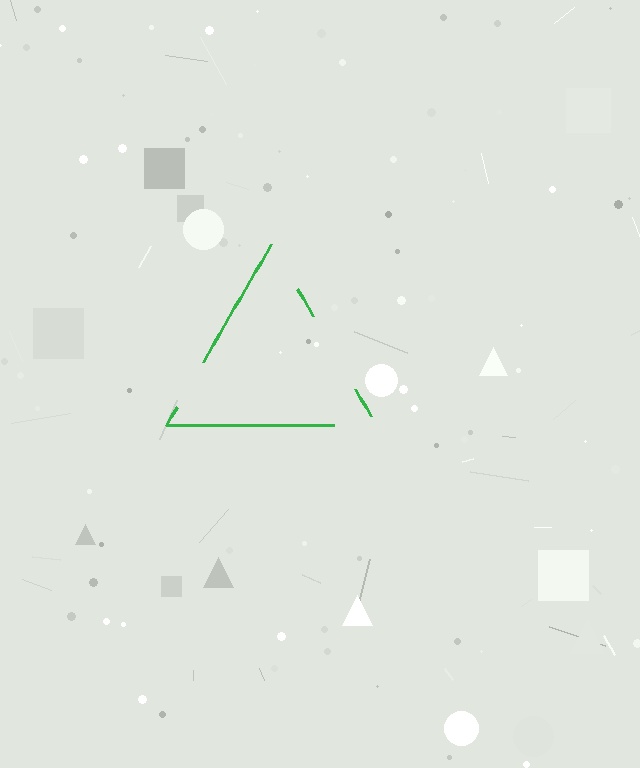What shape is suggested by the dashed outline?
The dashed outline suggests a triangle.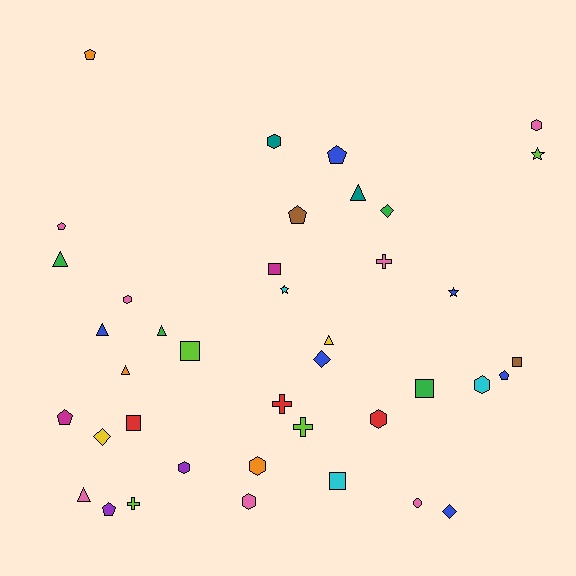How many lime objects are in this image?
There are 4 lime objects.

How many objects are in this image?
There are 40 objects.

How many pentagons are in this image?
There are 7 pentagons.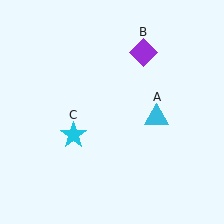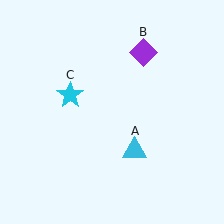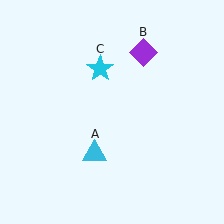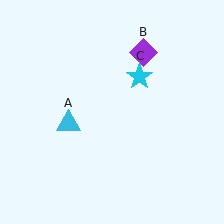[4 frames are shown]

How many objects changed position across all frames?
2 objects changed position: cyan triangle (object A), cyan star (object C).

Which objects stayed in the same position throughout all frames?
Purple diamond (object B) remained stationary.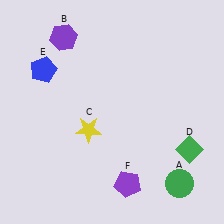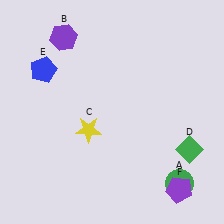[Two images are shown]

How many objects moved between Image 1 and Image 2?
1 object moved between the two images.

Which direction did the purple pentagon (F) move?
The purple pentagon (F) moved right.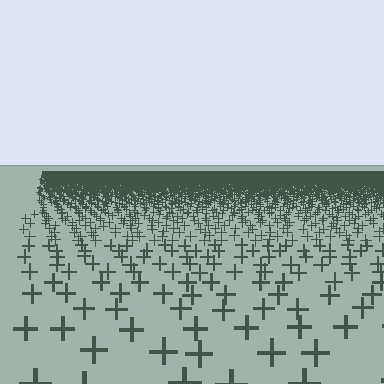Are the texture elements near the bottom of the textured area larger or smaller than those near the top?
Larger. Near the bottom, elements are closer to the viewer and appear at a bigger on-screen size.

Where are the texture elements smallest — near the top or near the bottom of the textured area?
Near the top.